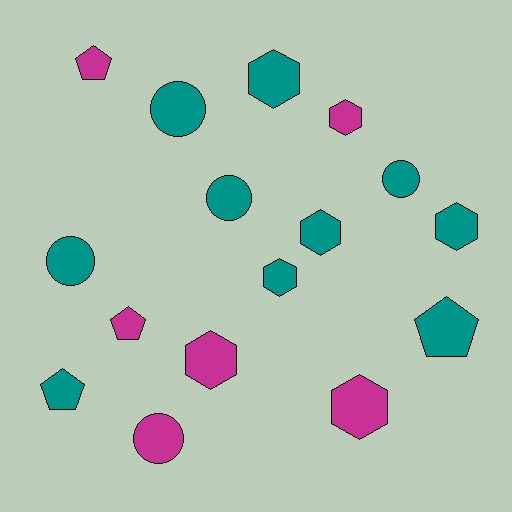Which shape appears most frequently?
Hexagon, with 7 objects.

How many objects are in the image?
There are 16 objects.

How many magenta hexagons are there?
There are 3 magenta hexagons.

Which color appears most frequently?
Teal, with 10 objects.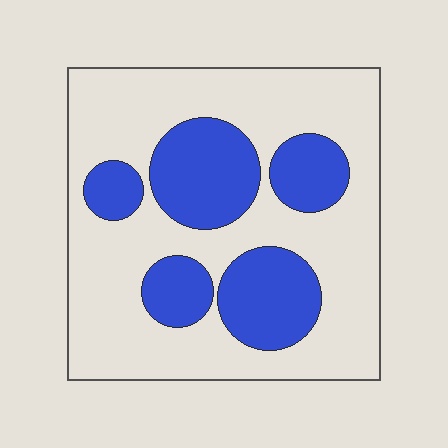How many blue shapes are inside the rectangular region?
5.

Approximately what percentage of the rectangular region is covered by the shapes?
Approximately 30%.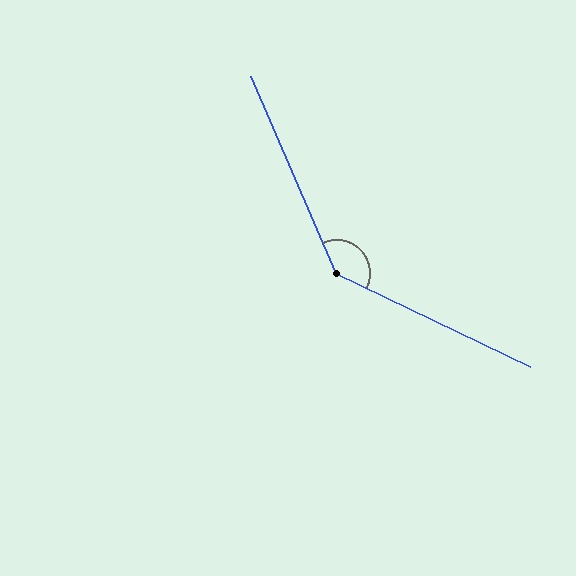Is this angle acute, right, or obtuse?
It is obtuse.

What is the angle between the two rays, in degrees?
Approximately 139 degrees.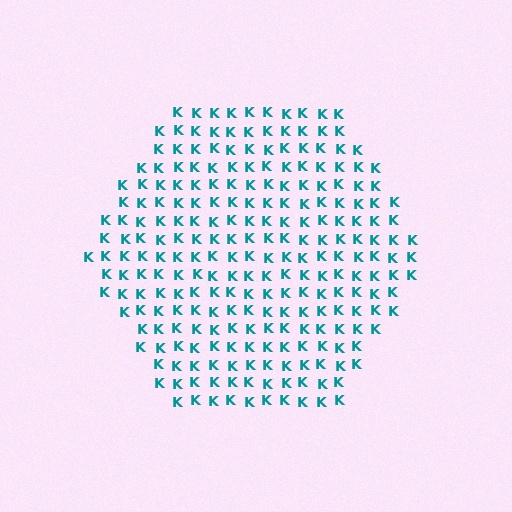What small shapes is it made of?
It is made of small letter K's.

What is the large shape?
The large shape is a hexagon.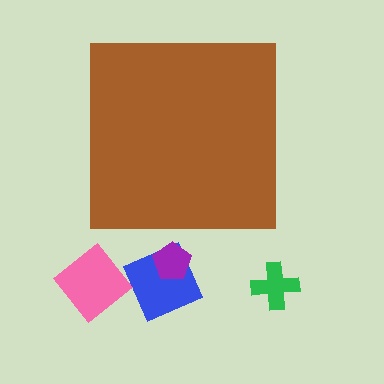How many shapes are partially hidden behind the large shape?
0 shapes are partially hidden.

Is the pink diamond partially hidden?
No, the pink diamond is fully visible.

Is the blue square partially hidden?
No, the blue square is fully visible.